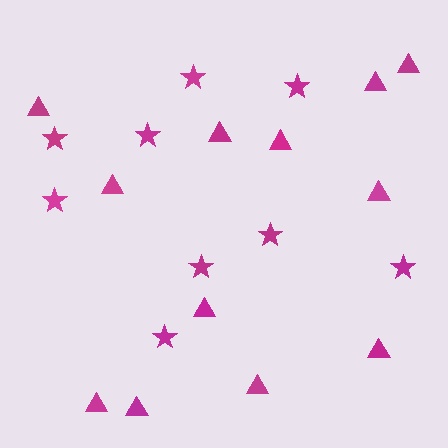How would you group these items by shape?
There are 2 groups: one group of stars (9) and one group of triangles (12).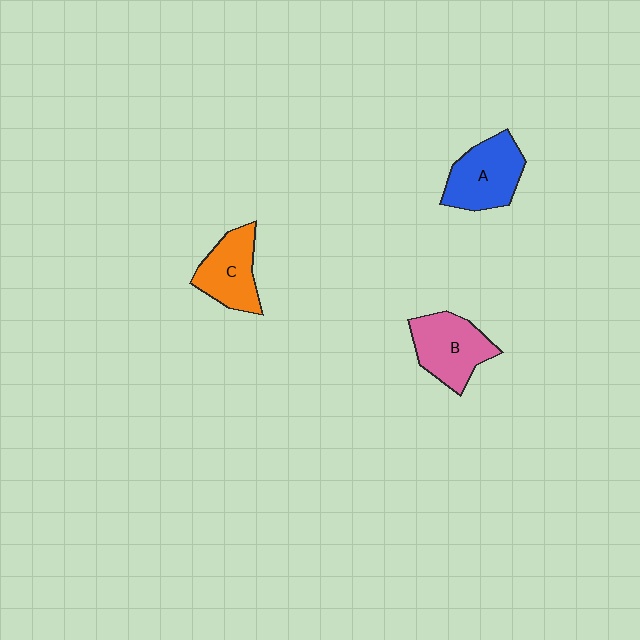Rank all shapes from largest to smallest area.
From largest to smallest: A (blue), B (pink), C (orange).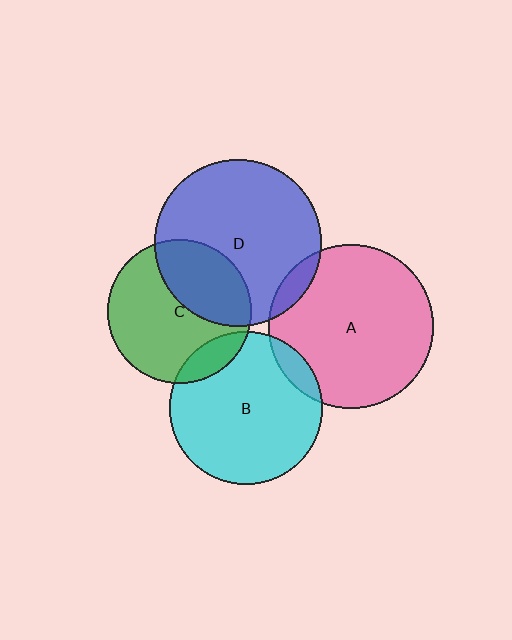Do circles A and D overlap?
Yes.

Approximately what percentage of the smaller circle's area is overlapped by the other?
Approximately 5%.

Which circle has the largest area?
Circle D (blue).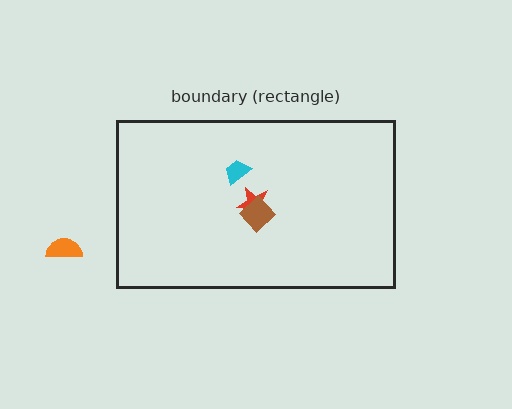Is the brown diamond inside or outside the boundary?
Inside.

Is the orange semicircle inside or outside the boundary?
Outside.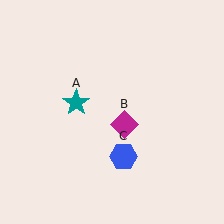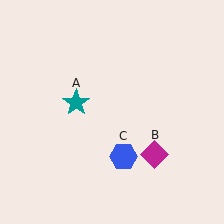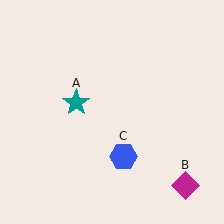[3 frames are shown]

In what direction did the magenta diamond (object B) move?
The magenta diamond (object B) moved down and to the right.